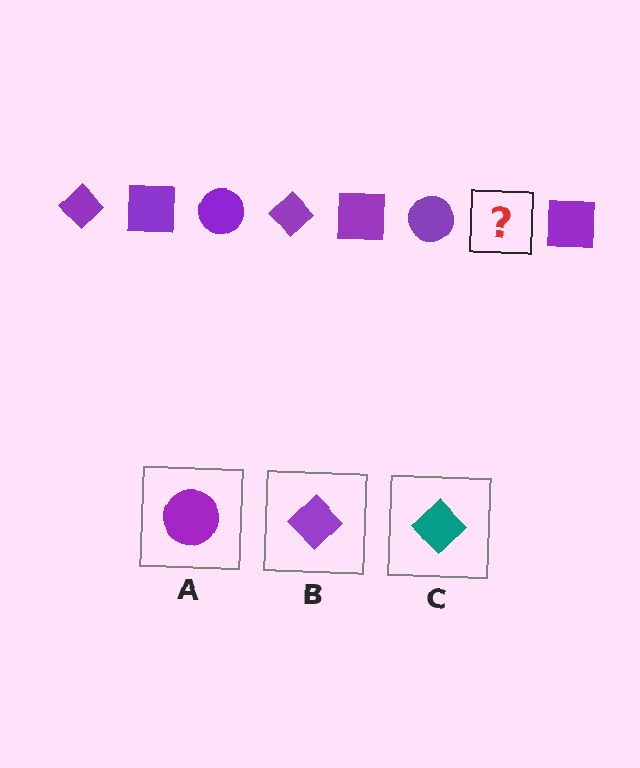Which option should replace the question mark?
Option B.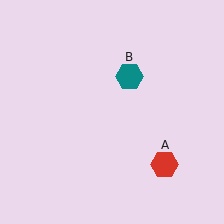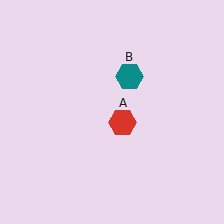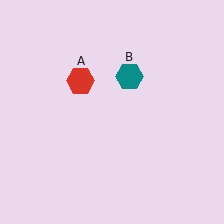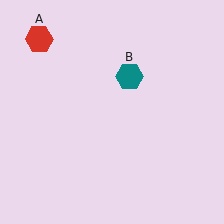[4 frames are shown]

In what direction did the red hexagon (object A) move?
The red hexagon (object A) moved up and to the left.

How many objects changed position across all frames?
1 object changed position: red hexagon (object A).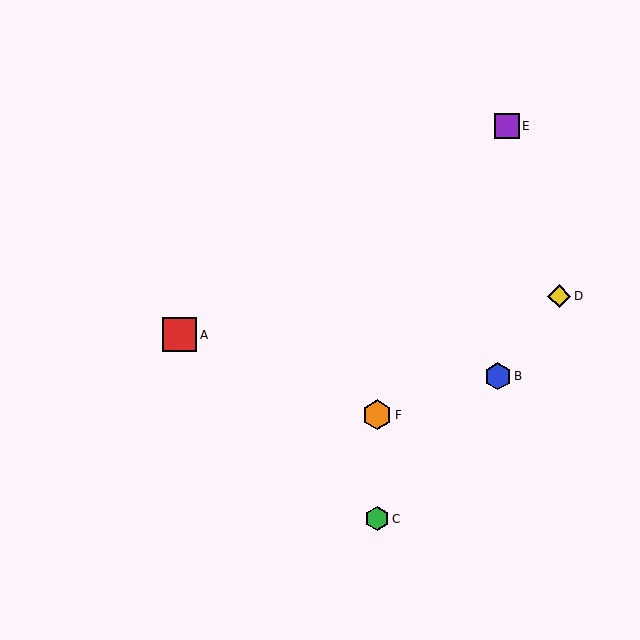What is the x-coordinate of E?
Object E is at x≈507.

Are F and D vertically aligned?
No, F is at x≈377 and D is at x≈559.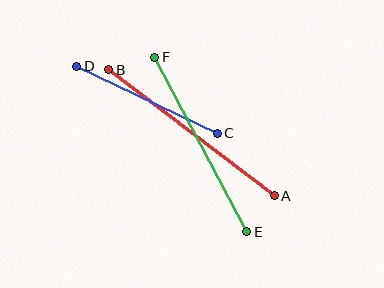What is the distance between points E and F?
The distance is approximately 197 pixels.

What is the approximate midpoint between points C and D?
The midpoint is at approximately (147, 100) pixels.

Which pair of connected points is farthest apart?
Points A and B are farthest apart.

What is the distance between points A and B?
The distance is approximately 208 pixels.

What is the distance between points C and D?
The distance is approximately 156 pixels.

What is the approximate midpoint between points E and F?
The midpoint is at approximately (201, 144) pixels.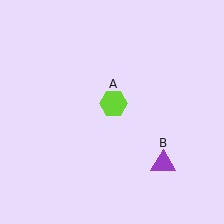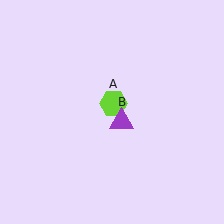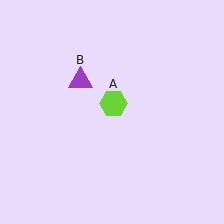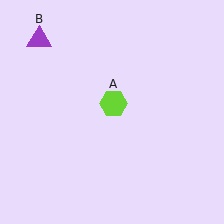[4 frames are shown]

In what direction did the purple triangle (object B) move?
The purple triangle (object B) moved up and to the left.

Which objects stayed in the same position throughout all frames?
Lime hexagon (object A) remained stationary.